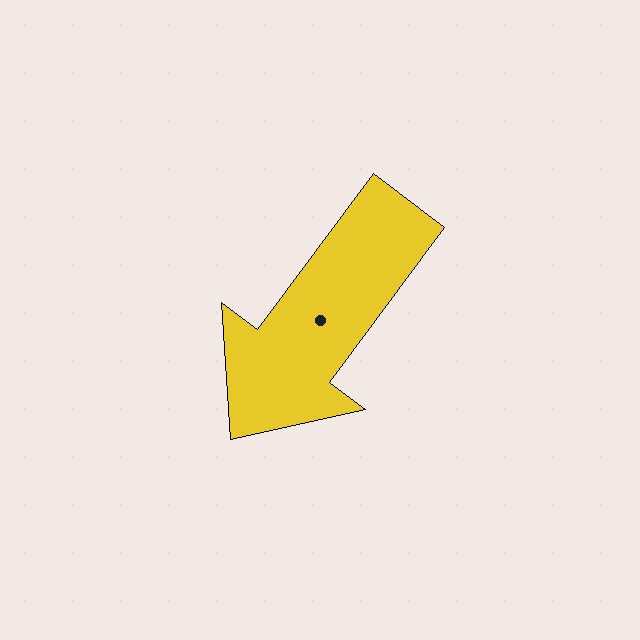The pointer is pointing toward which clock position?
Roughly 7 o'clock.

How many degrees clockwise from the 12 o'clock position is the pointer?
Approximately 217 degrees.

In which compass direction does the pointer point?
Southwest.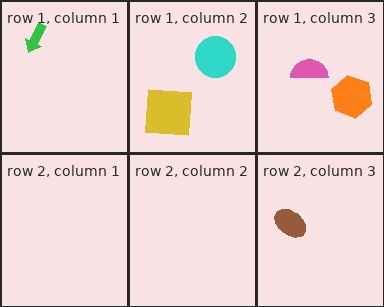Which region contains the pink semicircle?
The row 1, column 3 region.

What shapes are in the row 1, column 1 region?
The green arrow.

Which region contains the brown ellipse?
The row 2, column 3 region.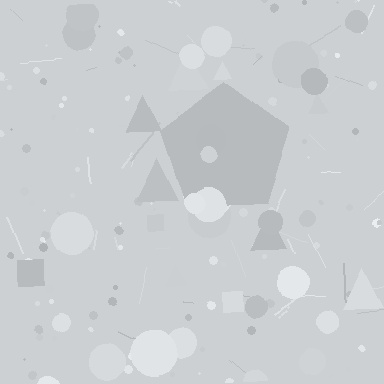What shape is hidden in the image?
A pentagon is hidden in the image.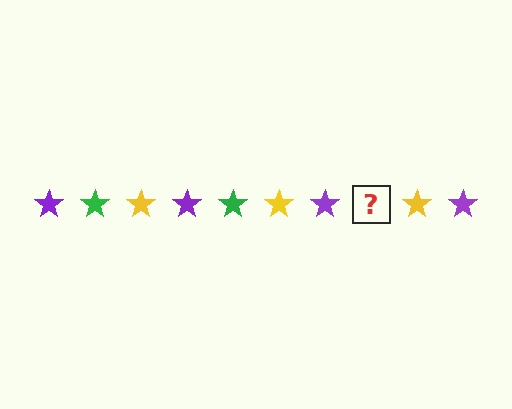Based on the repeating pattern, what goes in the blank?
The blank should be a green star.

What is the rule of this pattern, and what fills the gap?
The rule is that the pattern cycles through purple, green, yellow stars. The gap should be filled with a green star.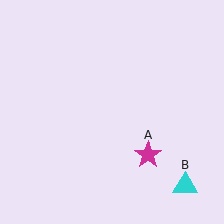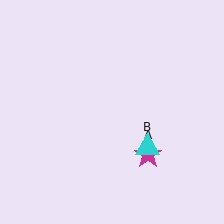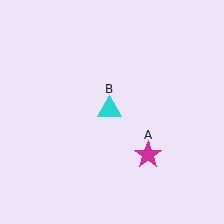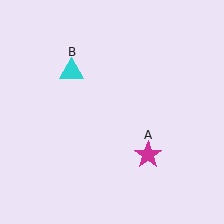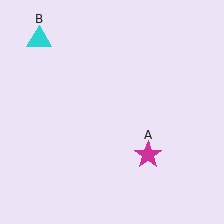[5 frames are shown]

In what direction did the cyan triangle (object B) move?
The cyan triangle (object B) moved up and to the left.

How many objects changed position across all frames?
1 object changed position: cyan triangle (object B).